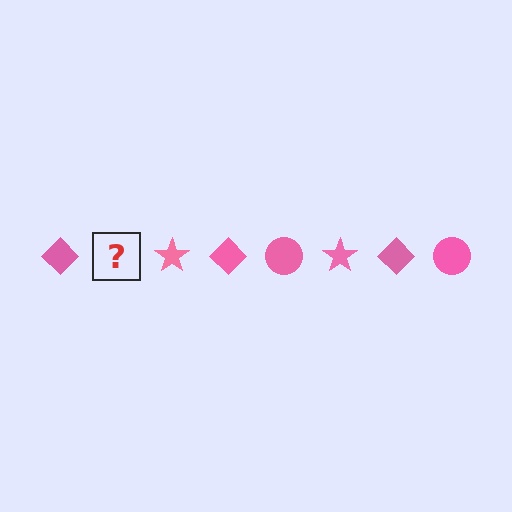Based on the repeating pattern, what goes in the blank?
The blank should be a pink circle.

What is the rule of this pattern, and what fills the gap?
The rule is that the pattern cycles through diamond, circle, star shapes in pink. The gap should be filled with a pink circle.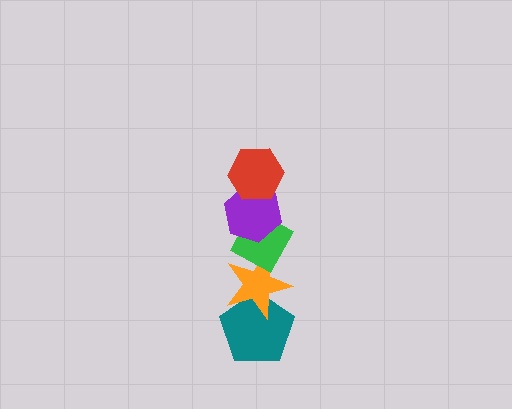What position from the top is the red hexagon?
The red hexagon is 1st from the top.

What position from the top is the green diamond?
The green diamond is 3rd from the top.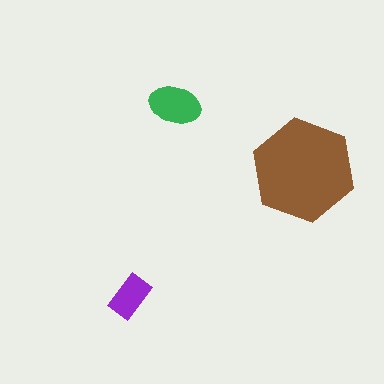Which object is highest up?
The green ellipse is topmost.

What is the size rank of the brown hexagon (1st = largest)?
1st.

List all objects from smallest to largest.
The purple rectangle, the green ellipse, the brown hexagon.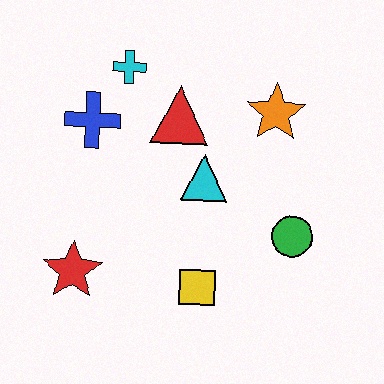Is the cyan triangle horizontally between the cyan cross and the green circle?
Yes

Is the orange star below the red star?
No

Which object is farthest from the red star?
The orange star is farthest from the red star.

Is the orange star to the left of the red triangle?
No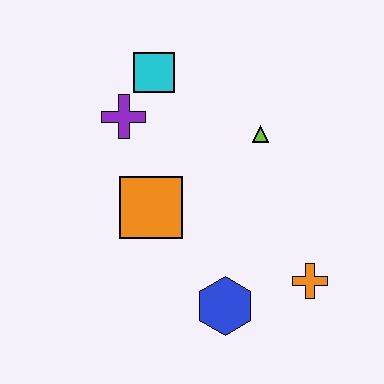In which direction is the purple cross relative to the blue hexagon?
The purple cross is above the blue hexagon.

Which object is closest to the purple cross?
The cyan square is closest to the purple cross.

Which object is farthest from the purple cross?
The orange cross is farthest from the purple cross.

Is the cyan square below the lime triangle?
No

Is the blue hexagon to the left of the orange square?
No